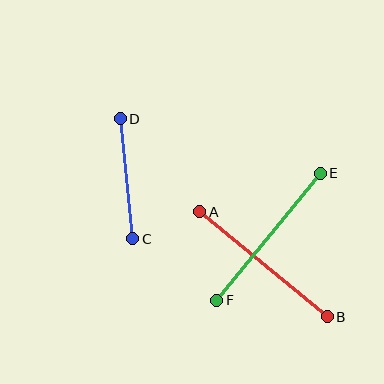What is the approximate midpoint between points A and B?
The midpoint is at approximately (264, 264) pixels.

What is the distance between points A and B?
The distance is approximately 165 pixels.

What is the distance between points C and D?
The distance is approximately 121 pixels.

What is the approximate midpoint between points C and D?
The midpoint is at approximately (127, 179) pixels.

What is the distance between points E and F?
The distance is approximately 164 pixels.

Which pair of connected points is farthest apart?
Points A and B are farthest apart.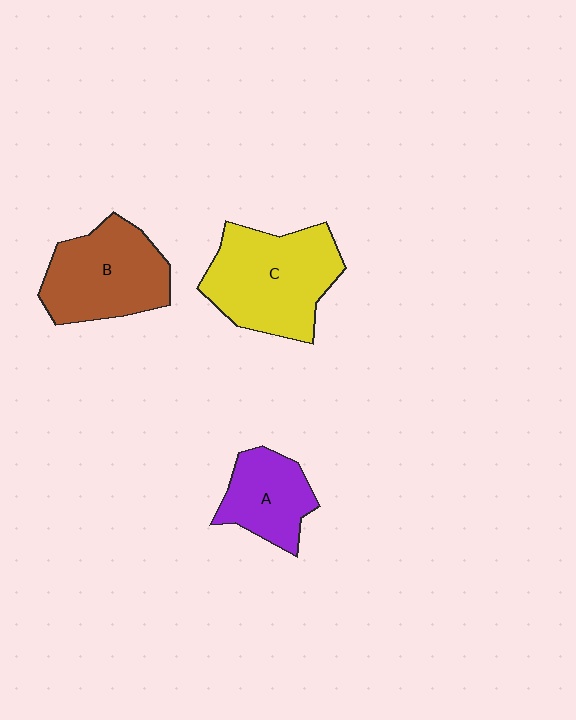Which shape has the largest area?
Shape C (yellow).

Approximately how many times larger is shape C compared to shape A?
Approximately 1.8 times.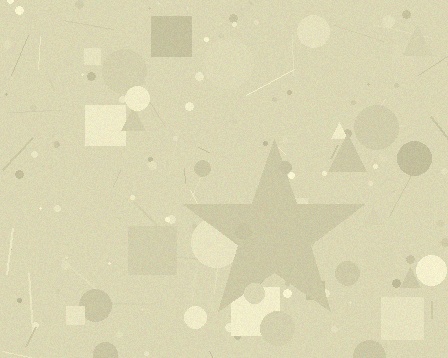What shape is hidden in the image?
A star is hidden in the image.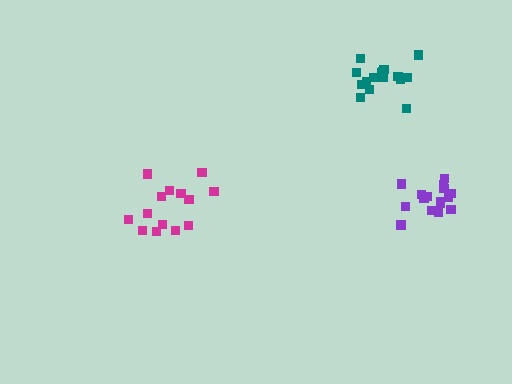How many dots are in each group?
Group 1: 16 dots, Group 2: 16 dots, Group 3: 14 dots (46 total).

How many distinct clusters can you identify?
There are 3 distinct clusters.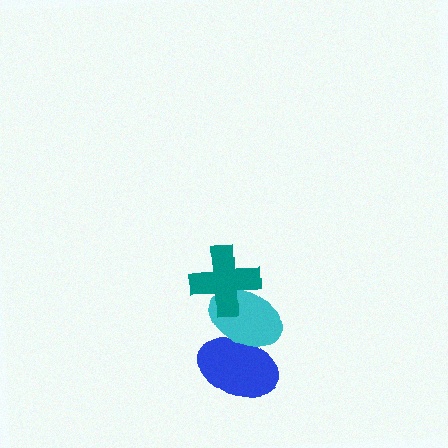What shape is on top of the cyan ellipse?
The teal cross is on top of the cyan ellipse.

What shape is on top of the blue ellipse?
The cyan ellipse is on top of the blue ellipse.